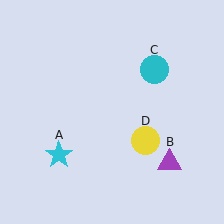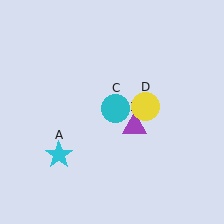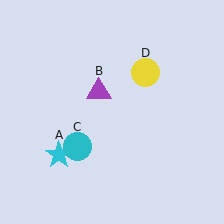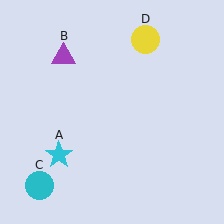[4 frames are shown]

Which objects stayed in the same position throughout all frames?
Cyan star (object A) remained stationary.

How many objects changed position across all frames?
3 objects changed position: purple triangle (object B), cyan circle (object C), yellow circle (object D).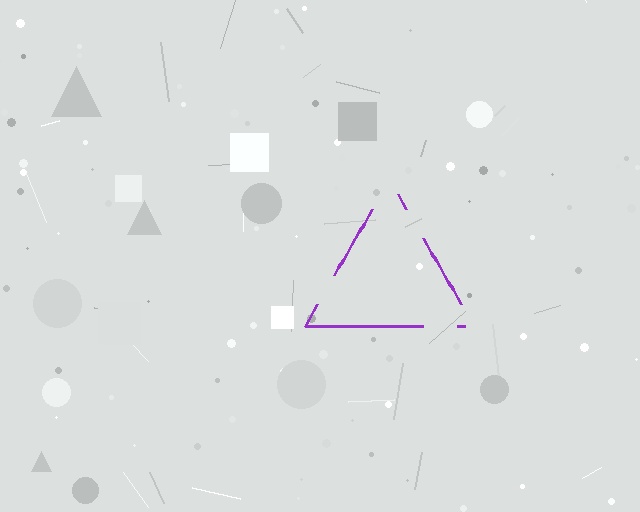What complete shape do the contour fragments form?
The contour fragments form a triangle.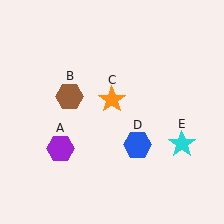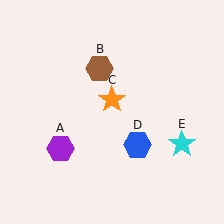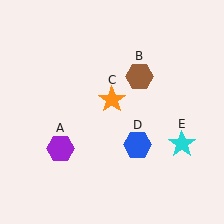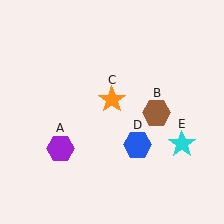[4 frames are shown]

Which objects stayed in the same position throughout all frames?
Purple hexagon (object A) and orange star (object C) and blue hexagon (object D) and cyan star (object E) remained stationary.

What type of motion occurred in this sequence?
The brown hexagon (object B) rotated clockwise around the center of the scene.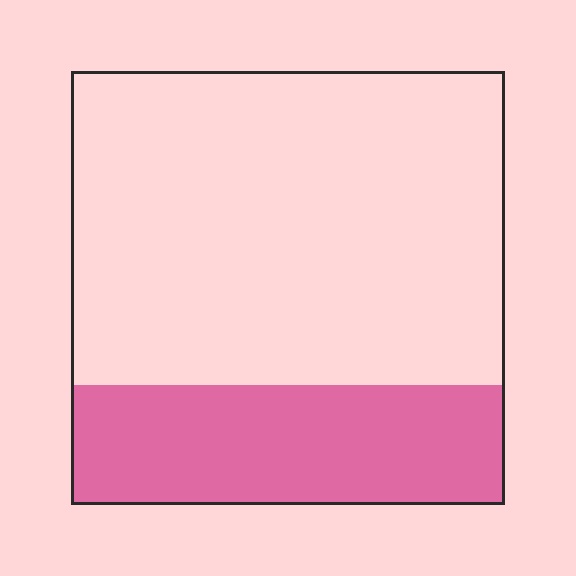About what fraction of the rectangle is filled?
About one quarter (1/4).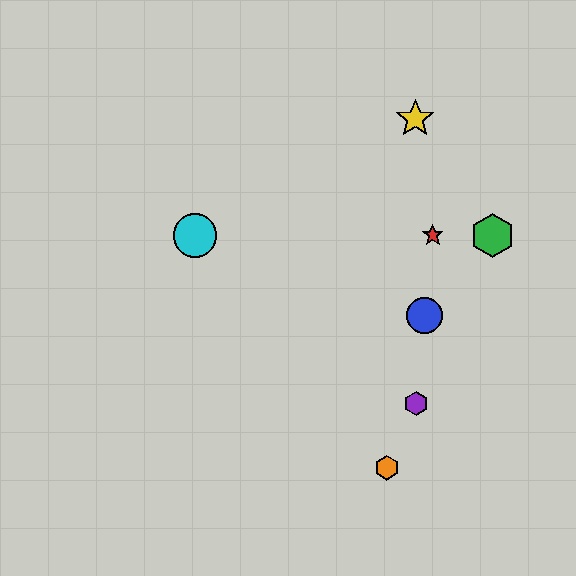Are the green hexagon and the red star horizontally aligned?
Yes, both are at y≈235.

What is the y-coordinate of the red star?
The red star is at y≈235.